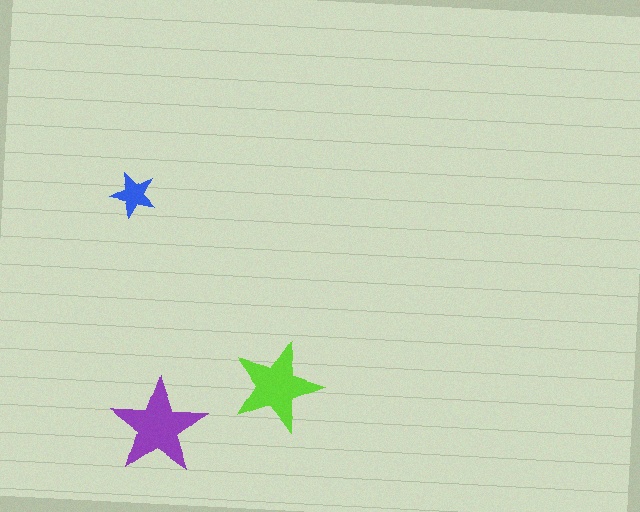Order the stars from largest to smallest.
the purple one, the lime one, the blue one.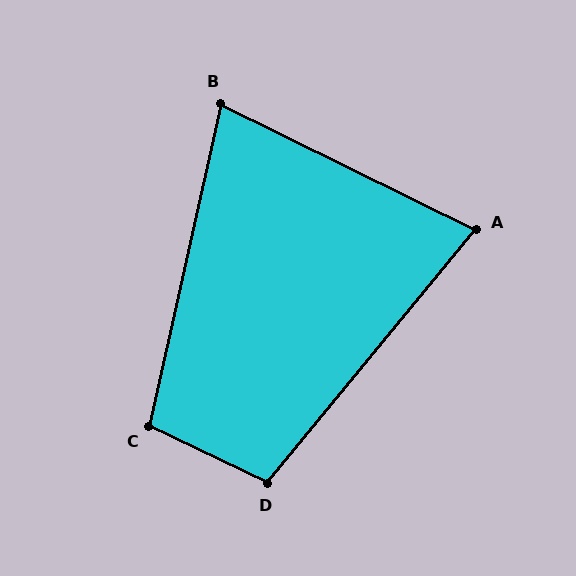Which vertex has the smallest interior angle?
B, at approximately 76 degrees.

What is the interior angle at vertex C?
Approximately 103 degrees (obtuse).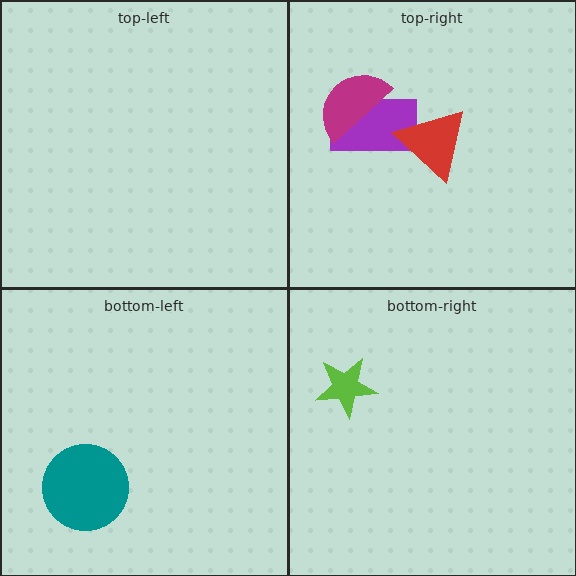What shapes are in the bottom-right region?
The lime star.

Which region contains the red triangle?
The top-right region.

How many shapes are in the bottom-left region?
1.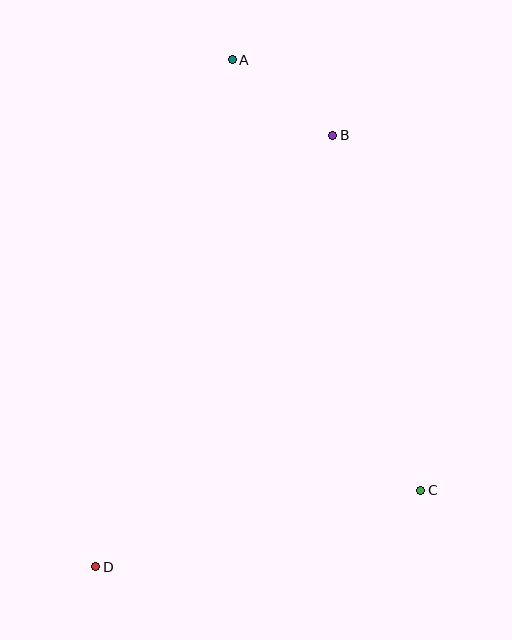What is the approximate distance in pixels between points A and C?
The distance between A and C is approximately 470 pixels.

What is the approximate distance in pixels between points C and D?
The distance between C and D is approximately 334 pixels.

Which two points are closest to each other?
Points A and B are closest to each other.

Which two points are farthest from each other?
Points A and D are farthest from each other.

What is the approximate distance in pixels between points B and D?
The distance between B and D is approximately 492 pixels.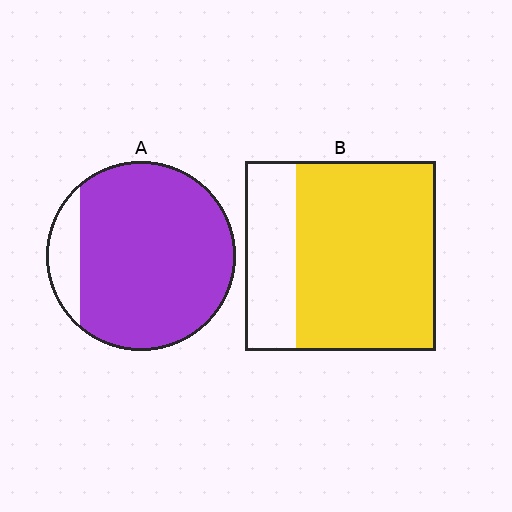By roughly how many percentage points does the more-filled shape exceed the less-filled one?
By roughly 15 percentage points (A over B).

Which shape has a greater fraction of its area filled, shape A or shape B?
Shape A.